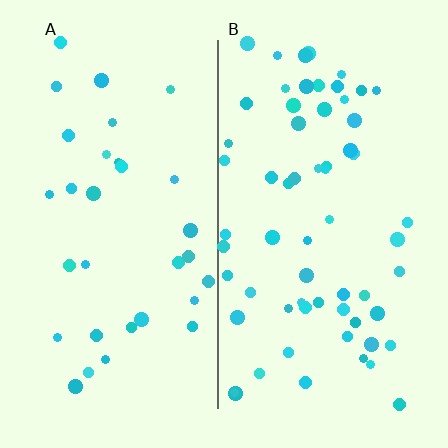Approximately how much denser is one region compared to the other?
Approximately 2.0× — region B over region A.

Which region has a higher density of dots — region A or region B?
B (the right).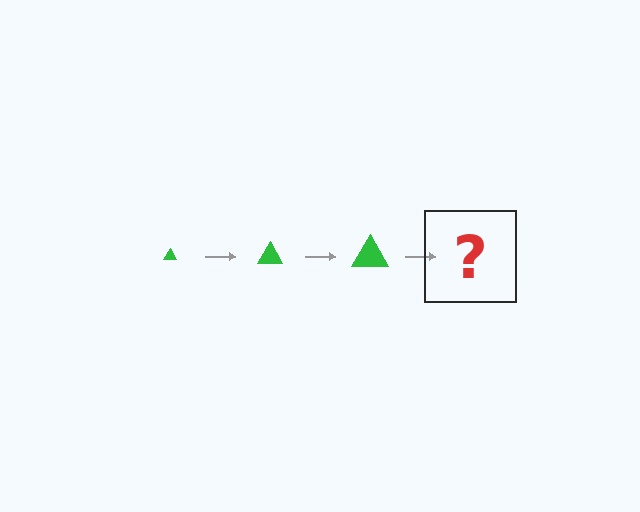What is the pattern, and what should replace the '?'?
The pattern is that the triangle gets progressively larger each step. The '?' should be a green triangle, larger than the previous one.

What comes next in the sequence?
The next element should be a green triangle, larger than the previous one.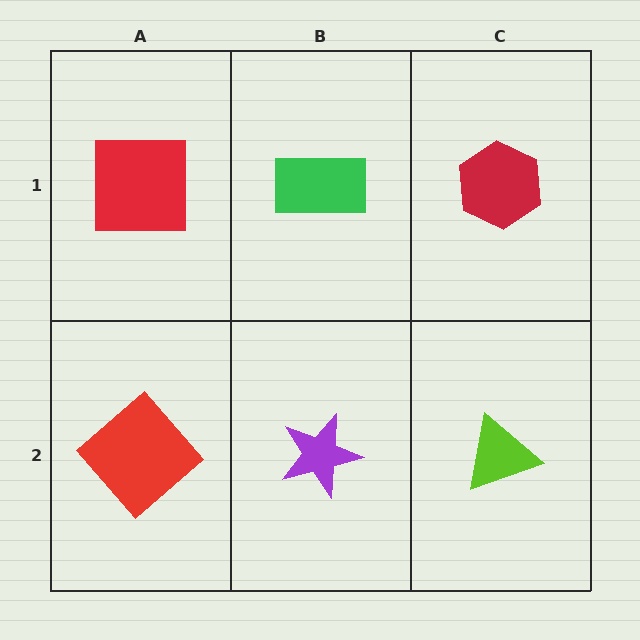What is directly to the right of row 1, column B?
A red hexagon.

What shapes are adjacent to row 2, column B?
A green rectangle (row 1, column B), a red diamond (row 2, column A), a lime triangle (row 2, column C).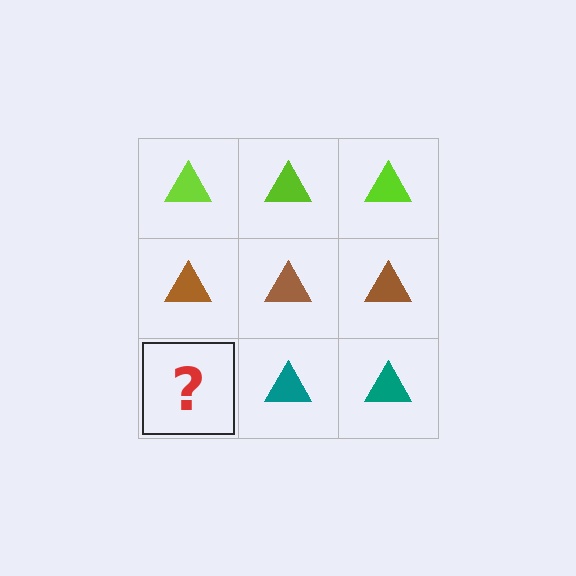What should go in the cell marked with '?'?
The missing cell should contain a teal triangle.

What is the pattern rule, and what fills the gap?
The rule is that each row has a consistent color. The gap should be filled with a teal triangle.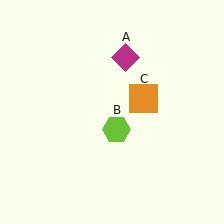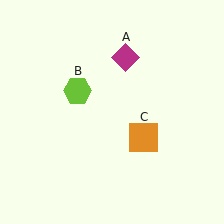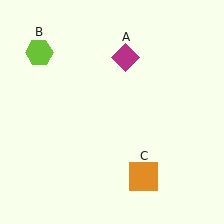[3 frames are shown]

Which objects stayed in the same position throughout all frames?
Magenta diamond (object A) remained stationary.